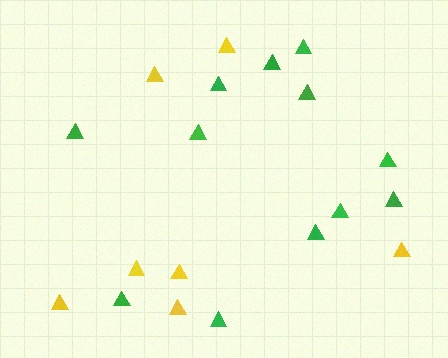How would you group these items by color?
There are 2 groups: one group of yellow triangles (7) and one group of green triangles (12).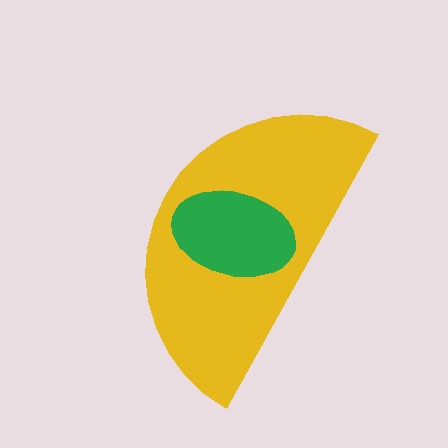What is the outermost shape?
The yellow semicircle.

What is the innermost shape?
The green ellipse.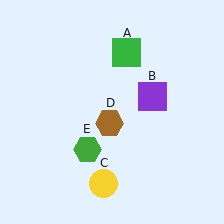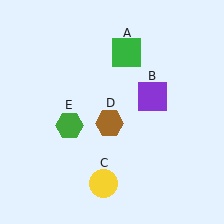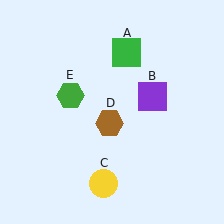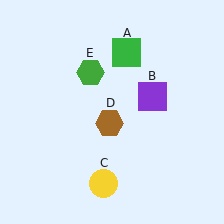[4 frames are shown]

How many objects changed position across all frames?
1 object changed position: green hexagon (object E).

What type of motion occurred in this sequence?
The green hexagon (object E) rotated clockwise around the center of the scene.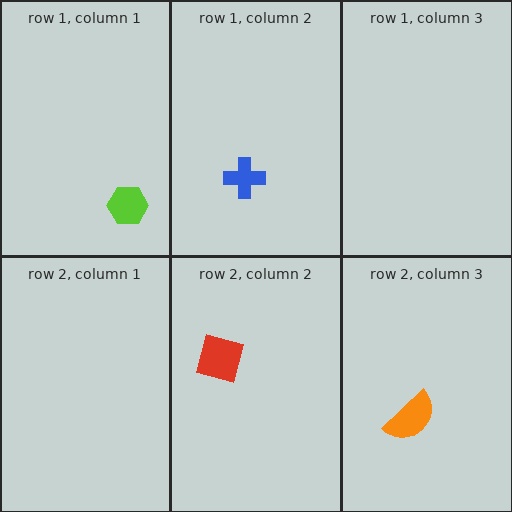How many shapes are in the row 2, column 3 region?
1.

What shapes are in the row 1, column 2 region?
The blue cross.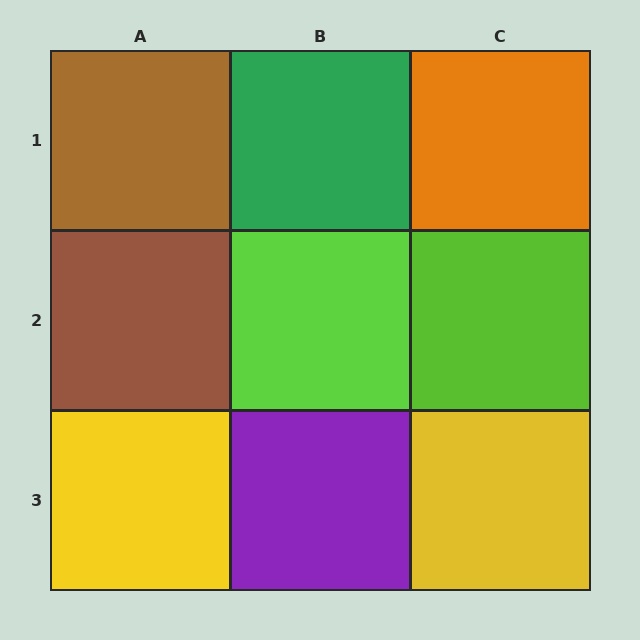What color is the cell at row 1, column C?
Orange.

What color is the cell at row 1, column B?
Green.